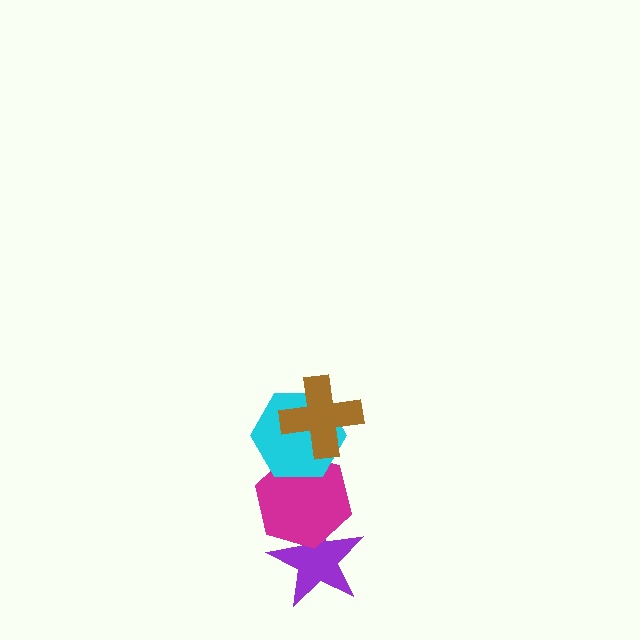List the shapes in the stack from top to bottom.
From top to bottom: the brown cross, the cyan hexagon, the magenta hexagon, the purple star.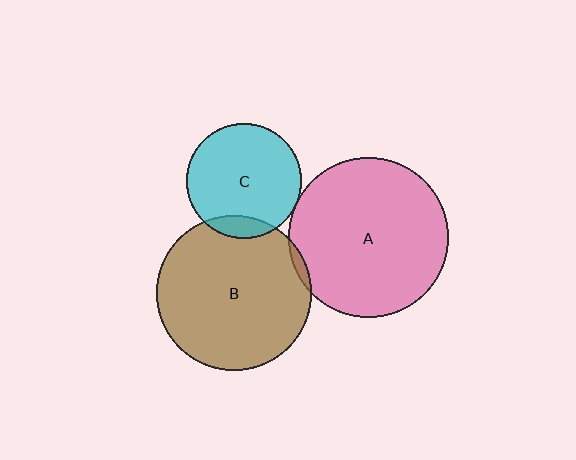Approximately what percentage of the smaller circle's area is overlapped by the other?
Approximately 10%.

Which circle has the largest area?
Circle A (pink).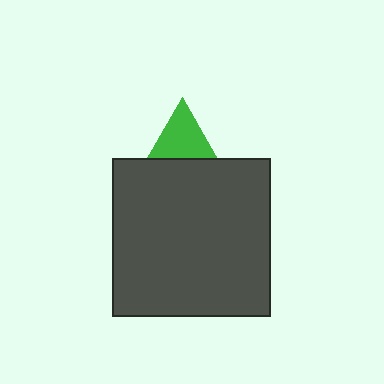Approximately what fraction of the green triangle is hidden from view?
Roughly 65% of the green triangle is hidden behind the dark gray square.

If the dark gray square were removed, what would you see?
You would see the complete green triangle.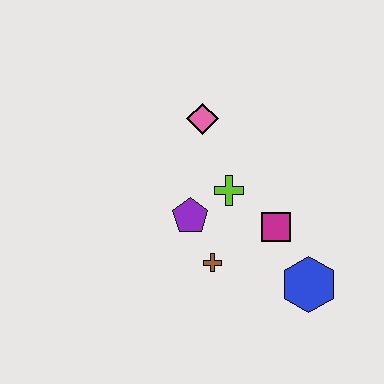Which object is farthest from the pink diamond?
The blue hexagon is farthest from the pink diamond.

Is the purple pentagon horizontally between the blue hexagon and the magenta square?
No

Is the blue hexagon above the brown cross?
No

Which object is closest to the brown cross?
The purple pentagon is closest to the brown cross.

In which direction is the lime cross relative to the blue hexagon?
The lime cross is above the blue hexagon.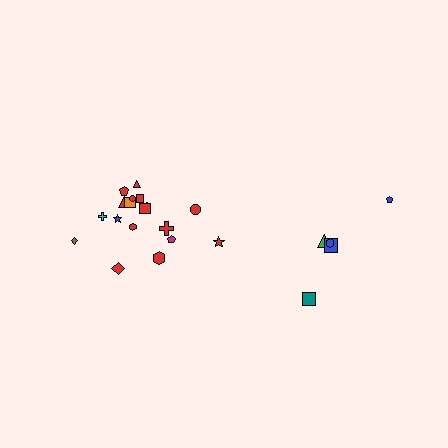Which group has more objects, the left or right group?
The left group.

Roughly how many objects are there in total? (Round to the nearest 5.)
Roughly 25 objects in total.